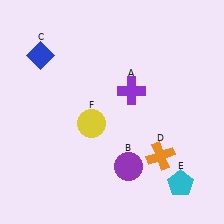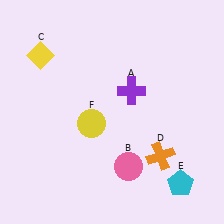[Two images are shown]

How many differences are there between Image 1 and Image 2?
There are 2 differences between the two images.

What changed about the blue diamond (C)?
In Image 1, C is blue. In Image 2, it changed to yellow.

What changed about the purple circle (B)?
In Image 1, B is purple. In Image 2, it changed to pink.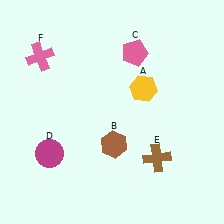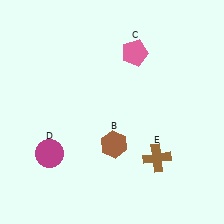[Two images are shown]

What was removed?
The yellow hexagon (A), the pink cross (F) were removed in Image 2.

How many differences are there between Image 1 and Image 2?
There are 2 differences between the two images.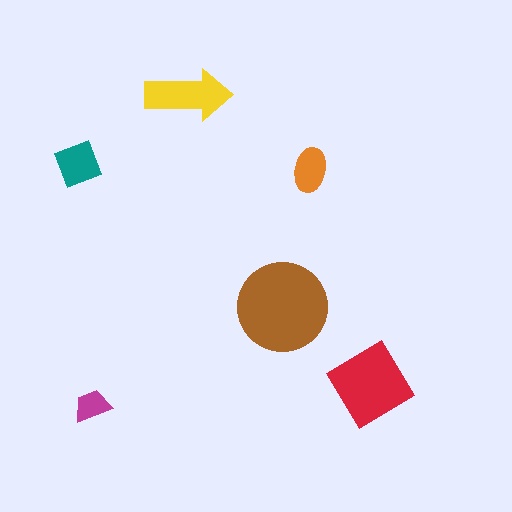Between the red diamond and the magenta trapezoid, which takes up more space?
The red diamond.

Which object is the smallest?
The magenta trapezoid.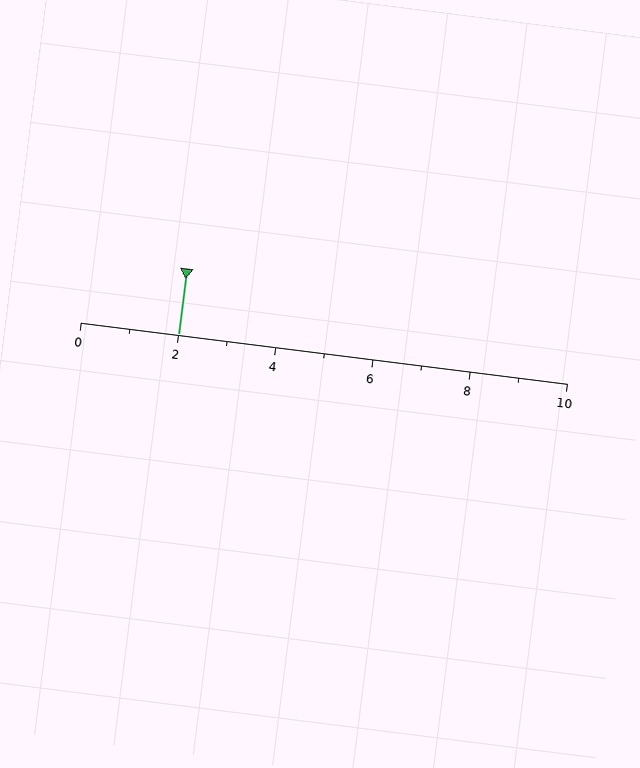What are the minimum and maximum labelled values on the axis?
The axis runs from 0 to 10.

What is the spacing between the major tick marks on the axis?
The major ticks are spaced 2 apart.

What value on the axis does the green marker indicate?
The marker indicates approximately 2.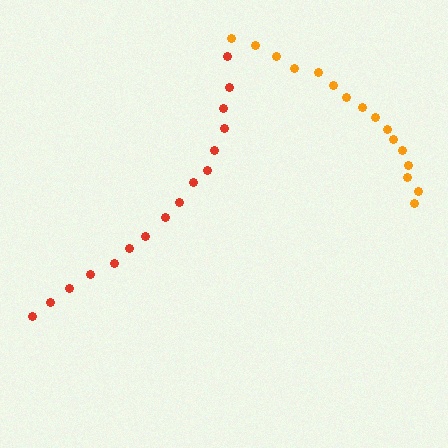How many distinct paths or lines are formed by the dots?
There are 2 distinct paths.